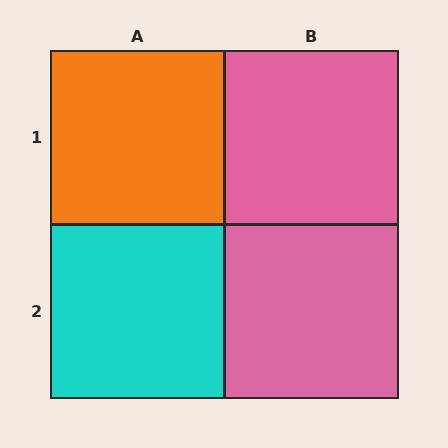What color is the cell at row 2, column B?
Pink.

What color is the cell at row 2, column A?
Cyan.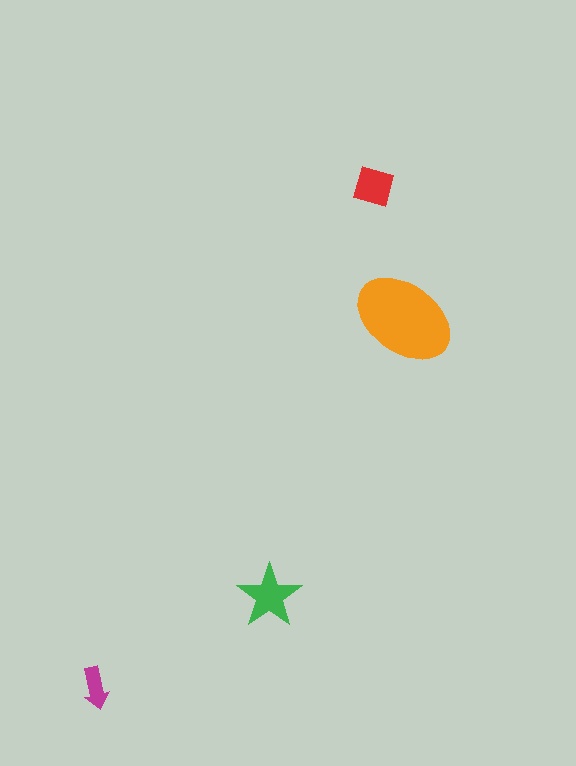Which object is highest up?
The red diamond is topmost.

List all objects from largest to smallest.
The orange ellipse, the green star, the red diamond, the magenta arrow.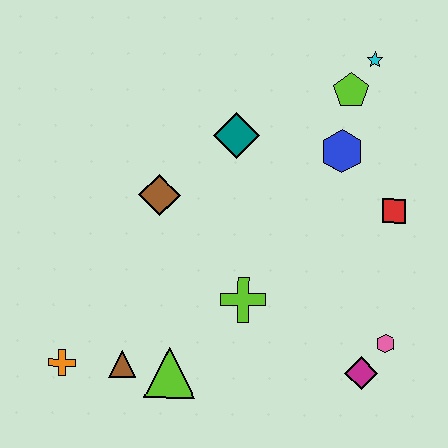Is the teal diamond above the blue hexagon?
Yes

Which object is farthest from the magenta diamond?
The cyan star is farthest from the magenta diamond.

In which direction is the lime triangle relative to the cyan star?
The lime triangle is below the cyan star.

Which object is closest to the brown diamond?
The teal diamond is closest to the brown diamond.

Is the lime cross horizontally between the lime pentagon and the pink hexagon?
No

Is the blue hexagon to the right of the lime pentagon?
No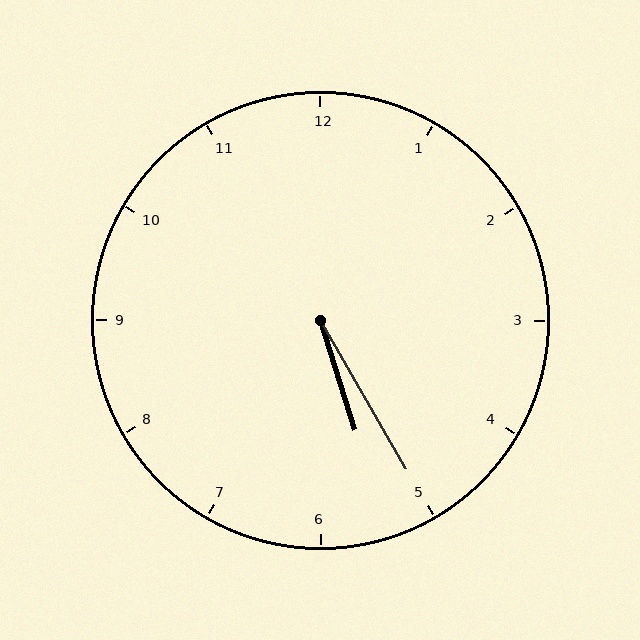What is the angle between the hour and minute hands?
Approximately 12 degrees.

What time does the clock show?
5:25.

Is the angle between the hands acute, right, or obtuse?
It is acute.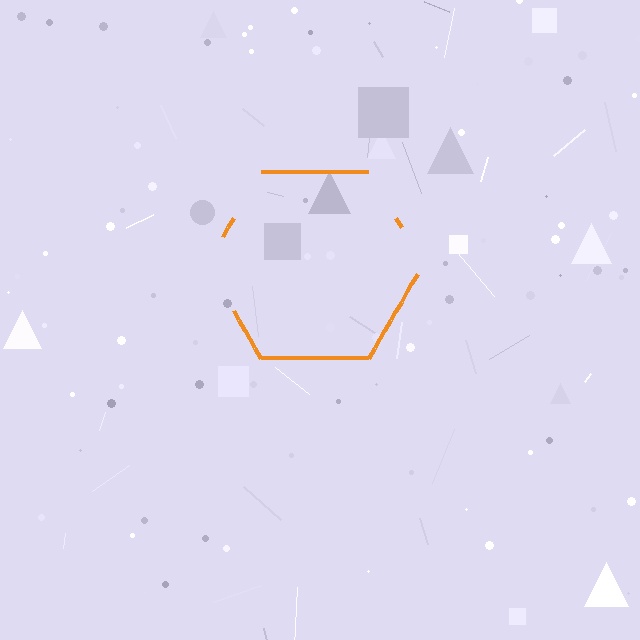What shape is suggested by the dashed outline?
The dashed outline suggests a hexagon.